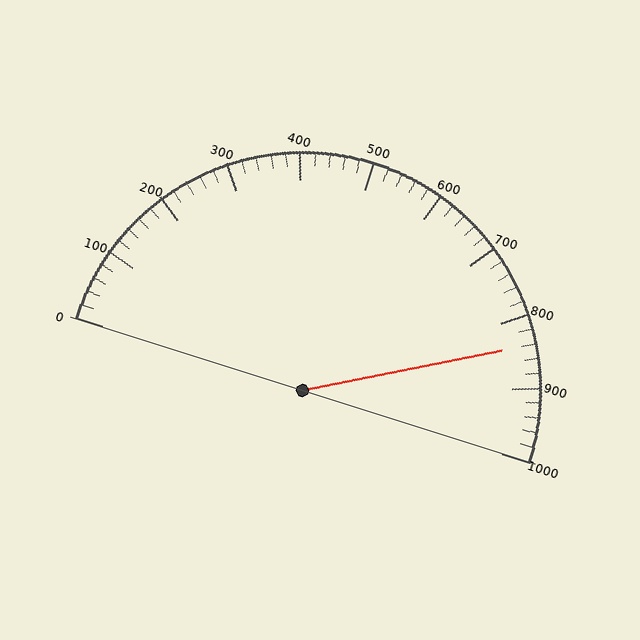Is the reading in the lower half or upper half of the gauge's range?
The reading is in the upper half of the range (0 to 1000).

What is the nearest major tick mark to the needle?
The nearest major tick mark is 800.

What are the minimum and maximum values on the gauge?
The gauge ranges from 0 to 1000.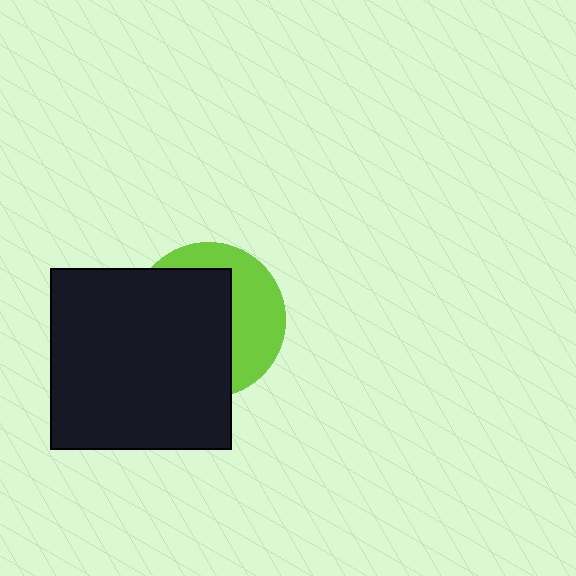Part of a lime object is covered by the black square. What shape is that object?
It is a circle.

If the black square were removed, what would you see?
You would see the complete lime circle.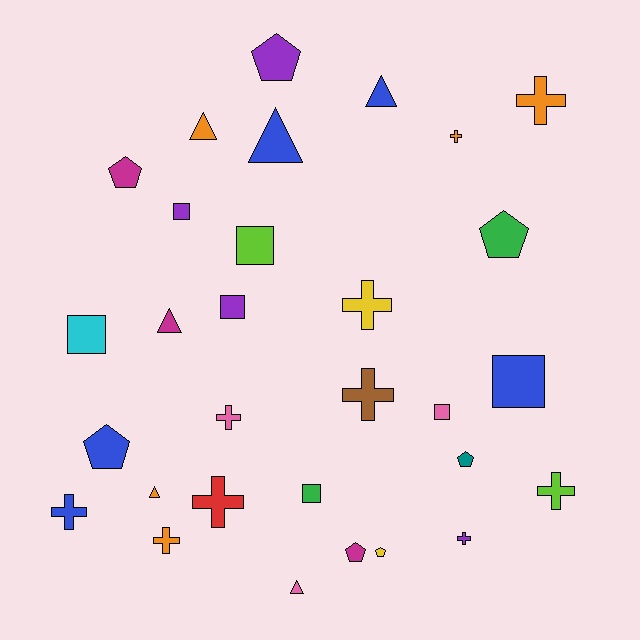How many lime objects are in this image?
There are 2 lime objects.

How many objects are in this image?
There are 30 objects.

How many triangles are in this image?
There are 6 triangles.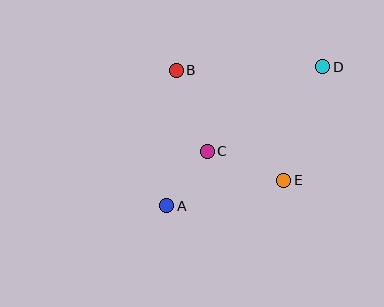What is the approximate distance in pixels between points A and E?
The distance between A and E is approximately 120 pixels.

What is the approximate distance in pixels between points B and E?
The distance between B and E is approximately 154 pixels.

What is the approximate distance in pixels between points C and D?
The distance between C and D is approximately 143 pixels.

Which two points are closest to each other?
Points A and C are closest to each other.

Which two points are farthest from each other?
Points A and D are farthest from each other.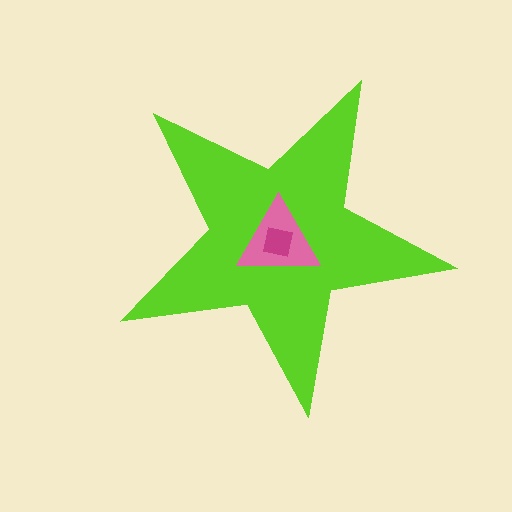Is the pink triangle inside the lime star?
Yes.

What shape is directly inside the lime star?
The pink triangle.